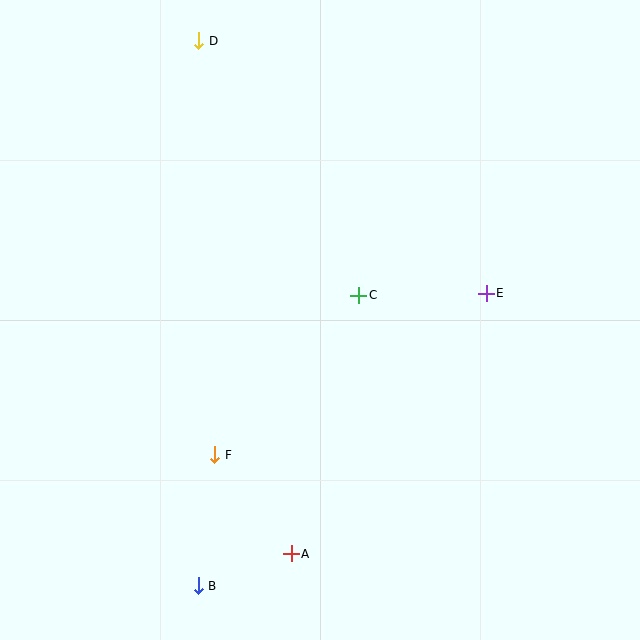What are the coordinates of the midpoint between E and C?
The midpoint between E and C is at (422, 294).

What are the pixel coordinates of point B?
Point B is at (198, 586).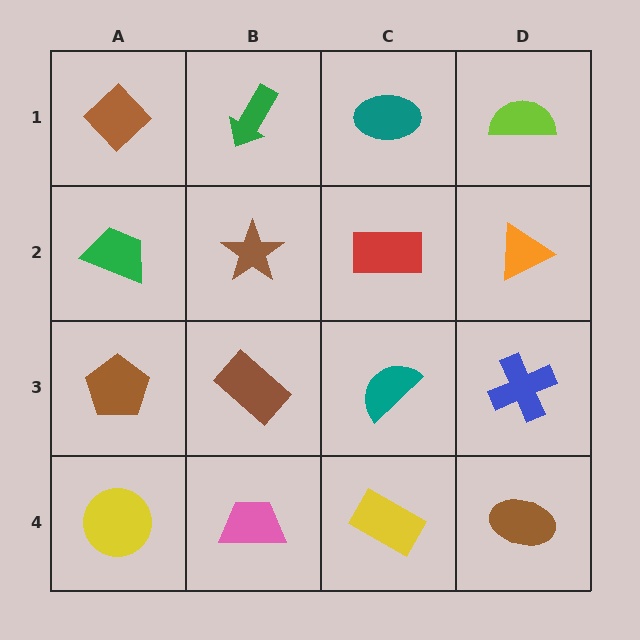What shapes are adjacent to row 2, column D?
A lime semicircle (row 1, column D), a blue cross (row 3, column D), a red rectangle (row 2, column C).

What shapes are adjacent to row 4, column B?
A brown rectangle (row 3, column B), a yellow circle (row 4, column A), a yellow rectangle (row 4, column C).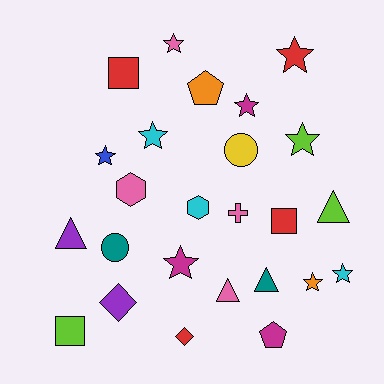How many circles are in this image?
There are 2 circles.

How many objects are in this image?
There are 25 objects.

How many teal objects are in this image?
There are 2 teal objects.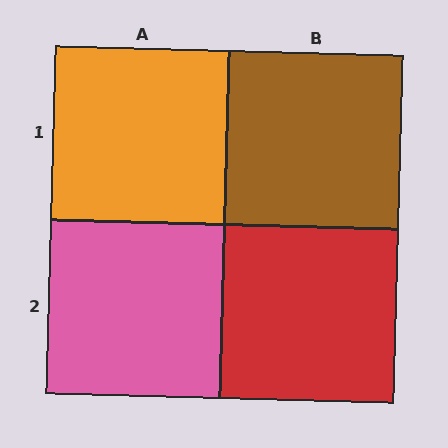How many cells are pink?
1 cell is pink.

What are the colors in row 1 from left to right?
Orange, brown.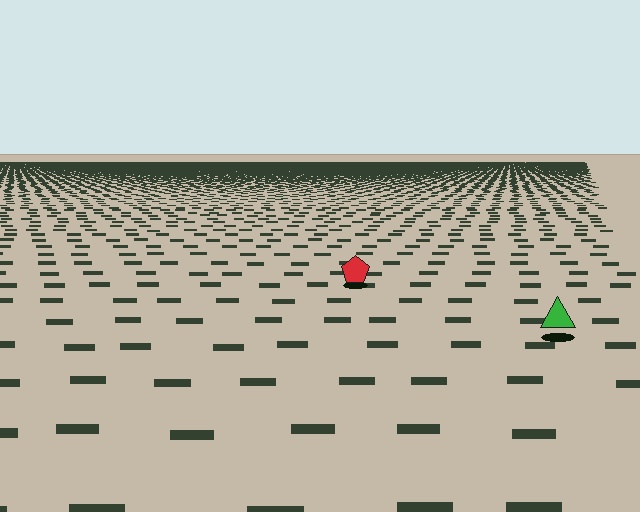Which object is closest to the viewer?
The green triangle is closest. The texture marks near it are larger and more spread out.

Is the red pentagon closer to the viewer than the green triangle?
No. The green triangle is closer — you can tell from the texture gradient: the ground texture is coarser near it.